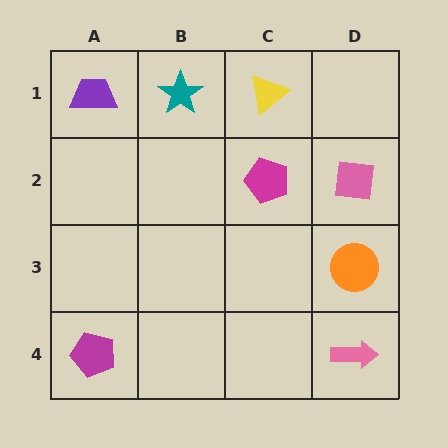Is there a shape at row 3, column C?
No, that cell is empty.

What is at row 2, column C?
A magenta pentagon.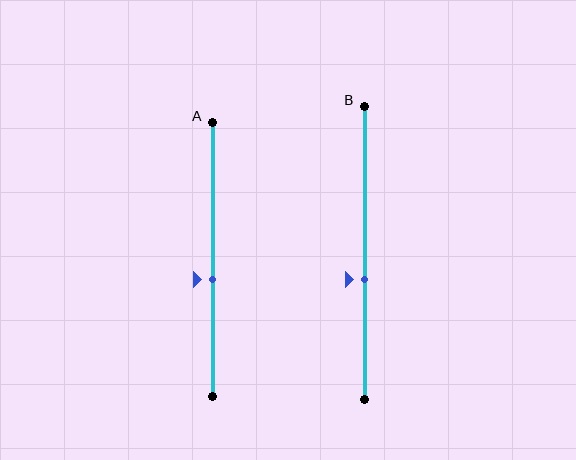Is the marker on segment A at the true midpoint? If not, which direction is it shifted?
No, the marker on segment A is shifted downward by about 7% of the segment length.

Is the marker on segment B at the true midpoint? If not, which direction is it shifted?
No, the marker on segment B is shifted downward by about 9% of the segment length.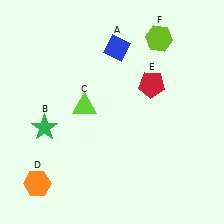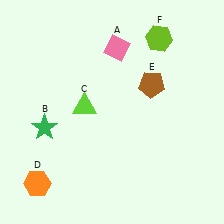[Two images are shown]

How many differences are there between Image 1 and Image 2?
There are 2 differences between the two images.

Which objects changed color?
A changed from blue to pink. E changed from red to brown.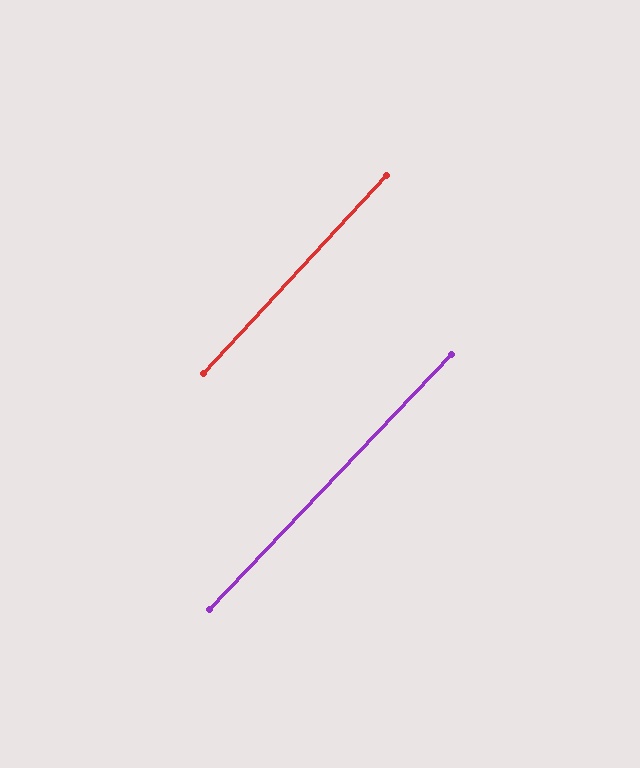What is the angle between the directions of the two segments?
Approximately 1 degree.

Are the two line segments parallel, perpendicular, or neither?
Parallel — their directions differ by only 0.7°.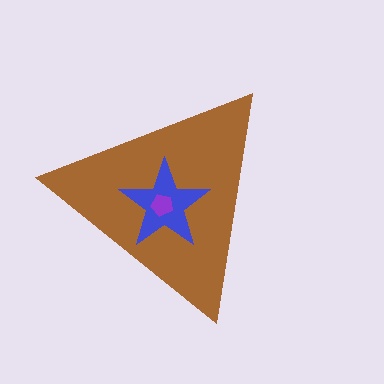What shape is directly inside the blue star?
The purple pentagon.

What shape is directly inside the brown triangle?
The blue star.